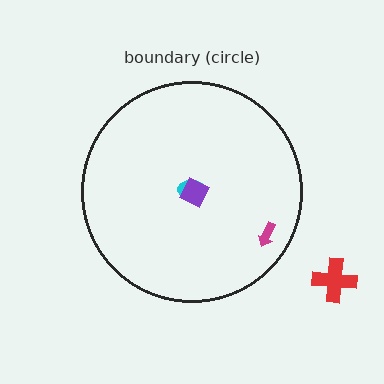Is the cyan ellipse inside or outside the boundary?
Inside.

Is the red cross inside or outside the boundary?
Outside.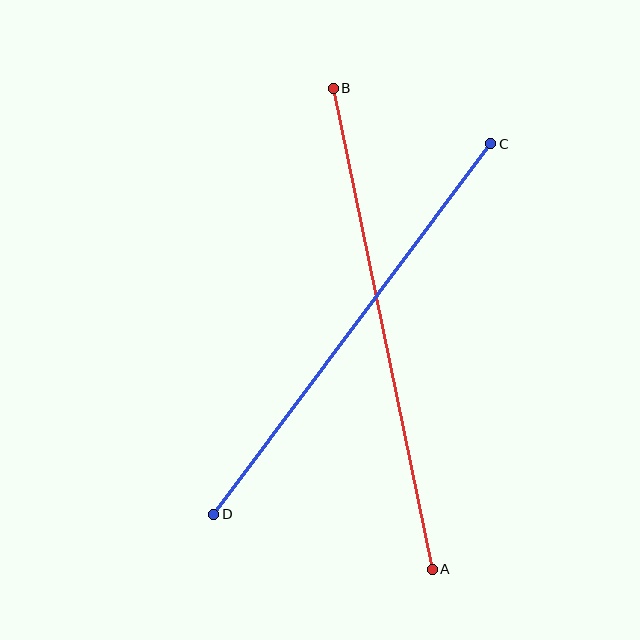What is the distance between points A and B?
The distance is approximately 491 pixels.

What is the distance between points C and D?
The distance is approximately 463 pixels.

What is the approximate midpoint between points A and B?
The midpoint is at approximately (383, 329) pixels.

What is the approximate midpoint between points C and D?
The midpoint is at approximately (352, 329) pixels.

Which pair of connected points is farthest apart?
Points A and B are farthest apart.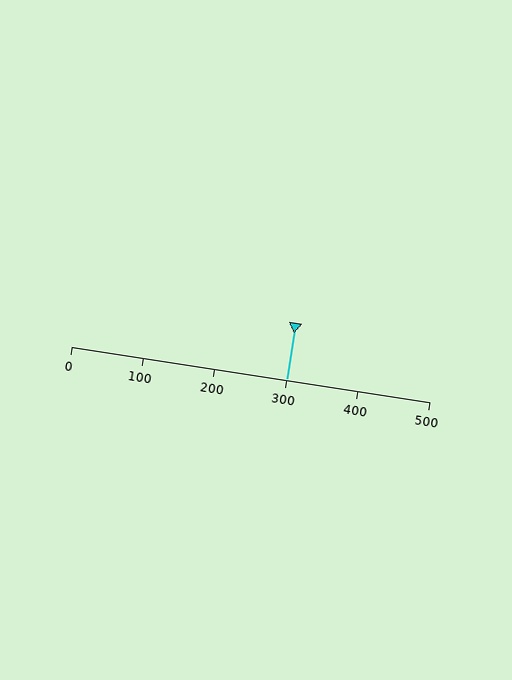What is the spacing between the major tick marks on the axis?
The major ticks are spaced 100 apart.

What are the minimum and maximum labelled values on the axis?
The axis runs from 0 to 500.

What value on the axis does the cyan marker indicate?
The marker indicates approximately 300.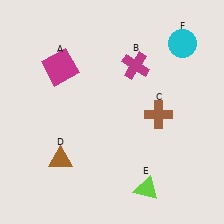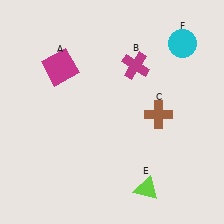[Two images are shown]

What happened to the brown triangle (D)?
The brown triangle (D) was removed in Image 2. It was in the bottom-left area of Image 1.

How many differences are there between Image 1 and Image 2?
There is 1 difference between the two images.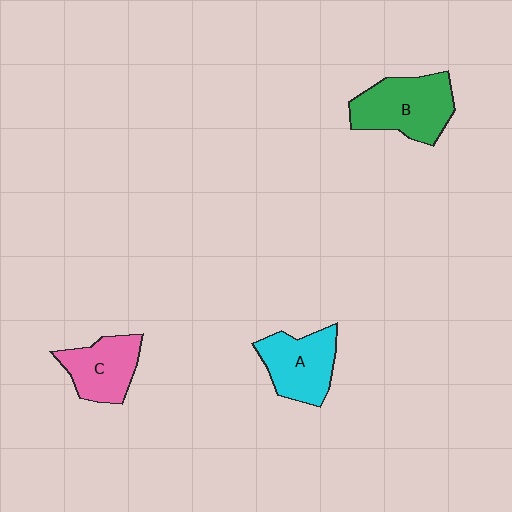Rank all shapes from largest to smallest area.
From largest to smallest: B (green), A (cyan), C (pink).